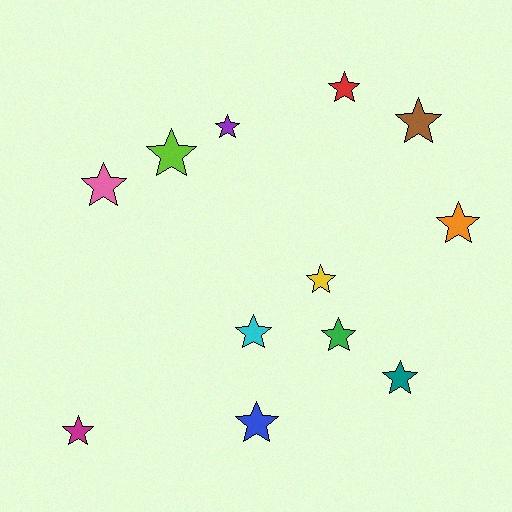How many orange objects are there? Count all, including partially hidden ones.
There is 1 orange object.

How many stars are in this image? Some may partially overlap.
There are 12 stars.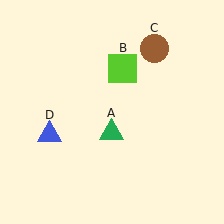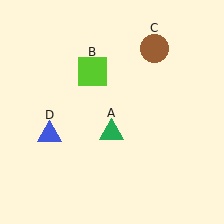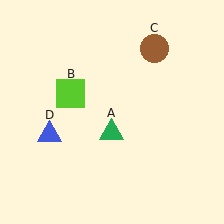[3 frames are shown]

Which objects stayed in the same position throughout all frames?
Green triangle (object A) and brown circle (object C) and blue triangle (object D) remained stationary.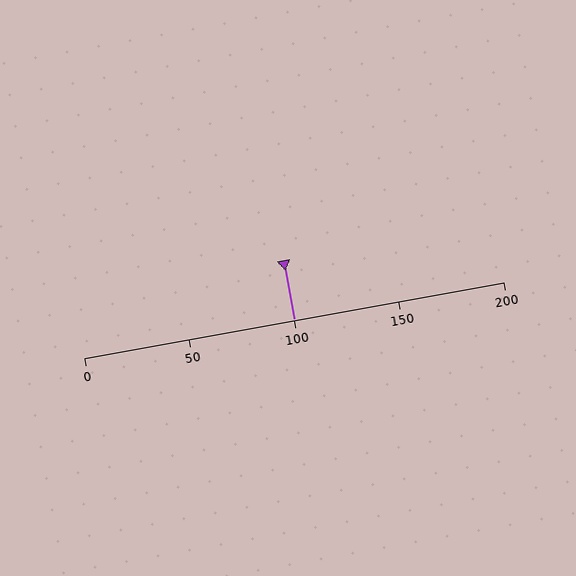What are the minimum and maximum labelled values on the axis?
The axis runs from 0 to 200.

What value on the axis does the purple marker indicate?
The marker indicates approximately 100.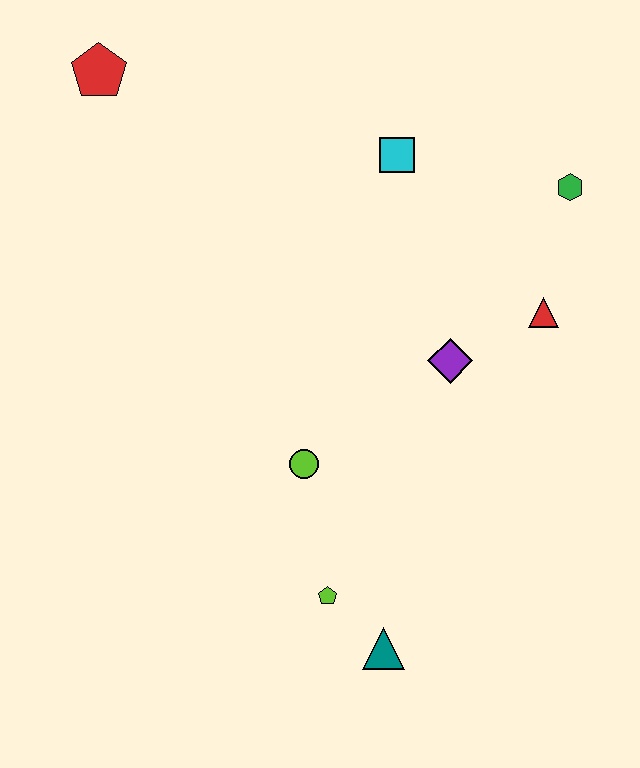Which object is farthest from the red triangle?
The red pentagon is farthest from the red triangle.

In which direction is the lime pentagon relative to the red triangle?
The lime pentagon is below the red triangle.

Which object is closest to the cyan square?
The green hexagon is closest to the cyan square.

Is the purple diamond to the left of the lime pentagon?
No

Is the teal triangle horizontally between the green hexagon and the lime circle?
Yes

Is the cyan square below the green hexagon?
No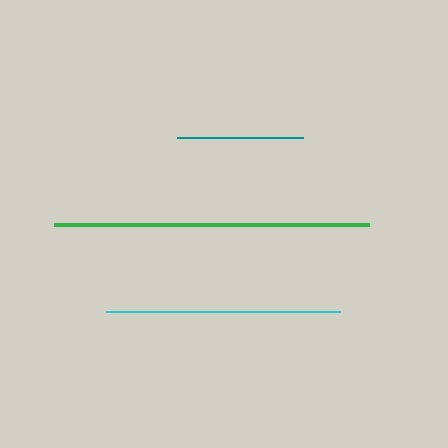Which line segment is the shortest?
The teal line is the shortest at approximately 126 pixels.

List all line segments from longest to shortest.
From longest to shortest: green, cyan, teal.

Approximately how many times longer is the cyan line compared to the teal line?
The cyan line is approximately 1.9 times the length of the teal line.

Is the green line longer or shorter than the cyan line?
The green line is longer than the cyan line.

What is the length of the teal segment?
The teal segment is approximately 126 pixels long.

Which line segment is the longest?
The green line is the longest at approximately 315 pixels.